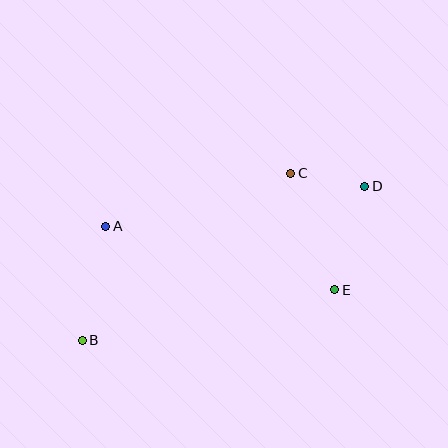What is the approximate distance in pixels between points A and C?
The distance between A and C is approximately 193 pixels.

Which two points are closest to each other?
Points C and D are closest to each other.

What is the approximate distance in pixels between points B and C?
The distance between B and C is approximately 267 pixels.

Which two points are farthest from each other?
Points B and D are farthest from each other.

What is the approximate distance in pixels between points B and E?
The distance between B and E is approximately 257 pixels.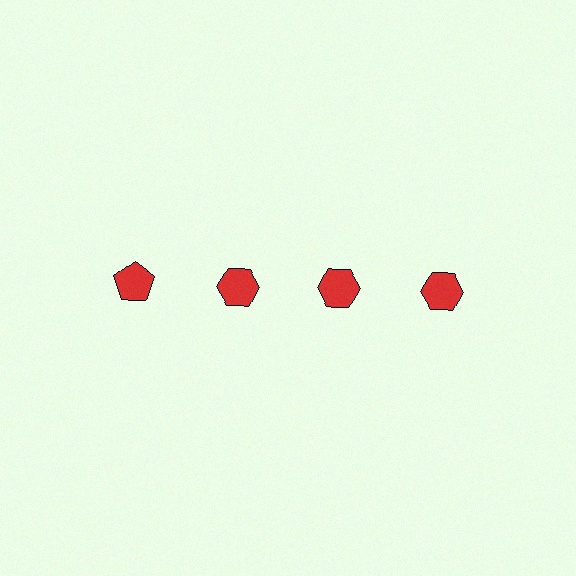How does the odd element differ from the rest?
It has a different shape: pentagon instead of hexagon.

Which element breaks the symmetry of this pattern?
The red pentagon in the top row, leftmost column breaks the symmetry. All other shapes are red hexagons.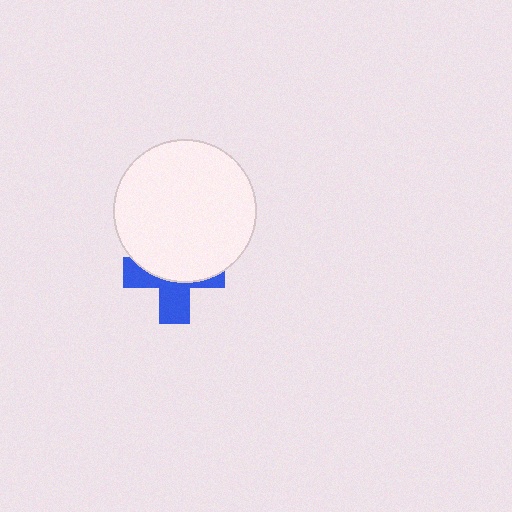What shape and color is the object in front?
The object in front is a white circle.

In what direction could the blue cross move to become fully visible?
The blue cross could move down. That would shift it out from behind the white circle entirely.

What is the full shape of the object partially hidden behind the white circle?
The partially hidden object is a blue cross.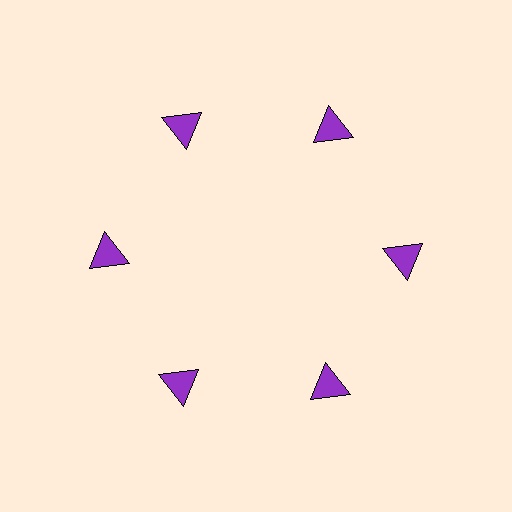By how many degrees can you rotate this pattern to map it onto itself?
The pattern maps onto itself every 60 degrees of rotation.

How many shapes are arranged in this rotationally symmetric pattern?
There are 6 shapes, arranged in 6 groups of 1.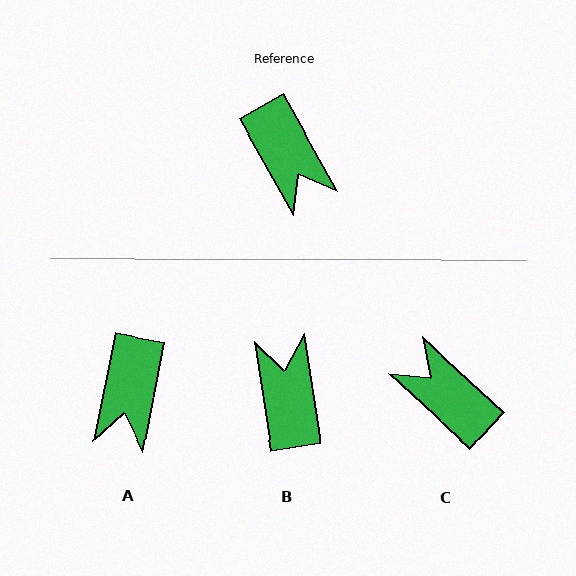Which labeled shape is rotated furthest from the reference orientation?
C, about 162 degrees away.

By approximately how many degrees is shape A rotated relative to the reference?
Approximately 40 degrees clockwise.